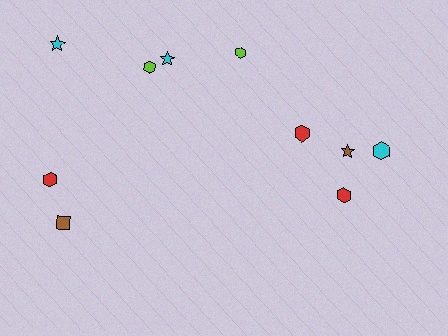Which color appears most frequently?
Cyan, with 3 objects.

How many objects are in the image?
There are 10 objects.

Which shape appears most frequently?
Hexagon, with 6 objects.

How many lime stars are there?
There are no lime stars.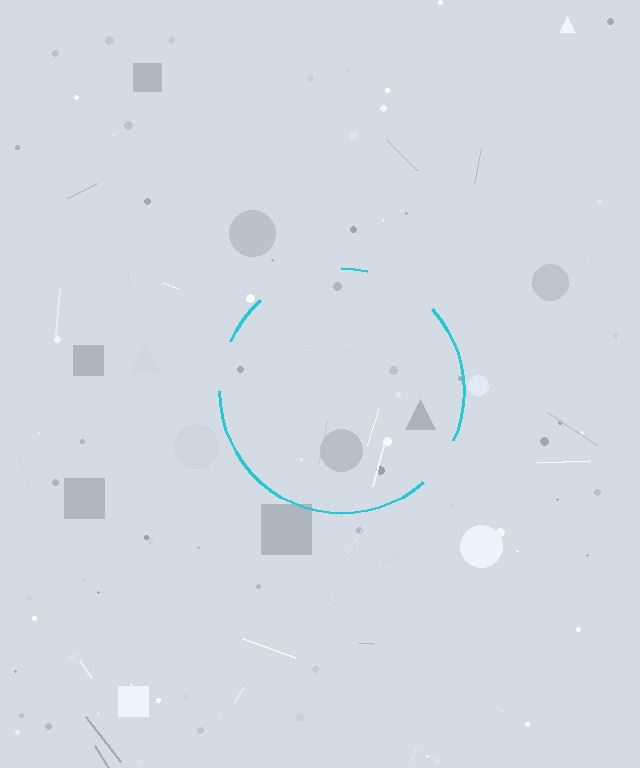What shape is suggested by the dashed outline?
The dashed outline suggests a circle.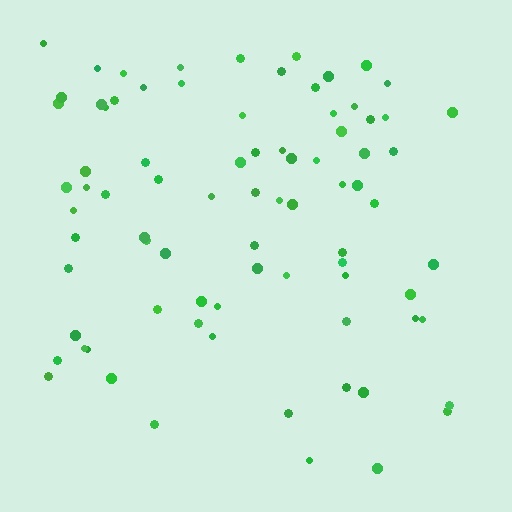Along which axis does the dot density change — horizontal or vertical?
Vertical.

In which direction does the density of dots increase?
From bottom to top, with the top side densest.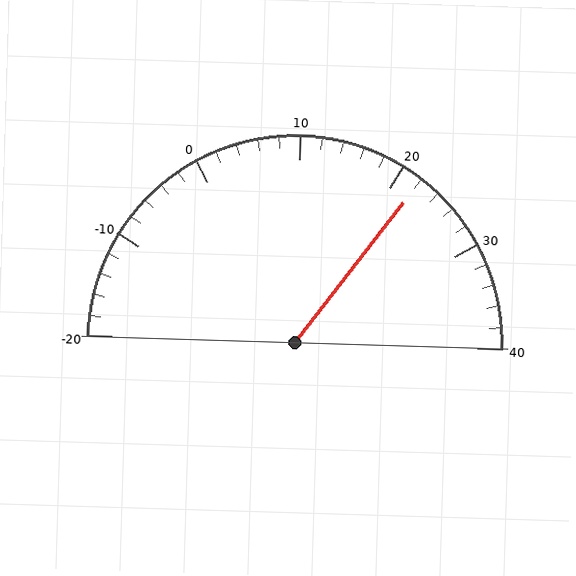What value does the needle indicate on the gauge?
The needle indicates approximately 22.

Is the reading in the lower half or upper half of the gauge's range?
The reading is in the upper half of the range (-20 to 40).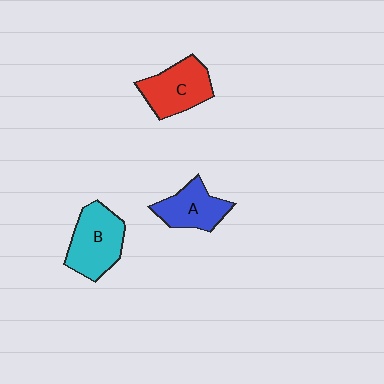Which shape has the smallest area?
Shape A (blue).